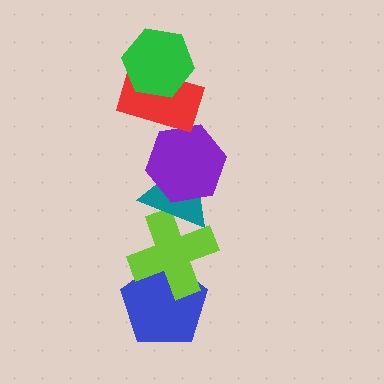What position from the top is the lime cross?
The lime cross is 5th from the top.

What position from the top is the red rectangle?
The red rectangle is 2nd from the top.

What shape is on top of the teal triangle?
The purple hexagon is on top of the teal triangle.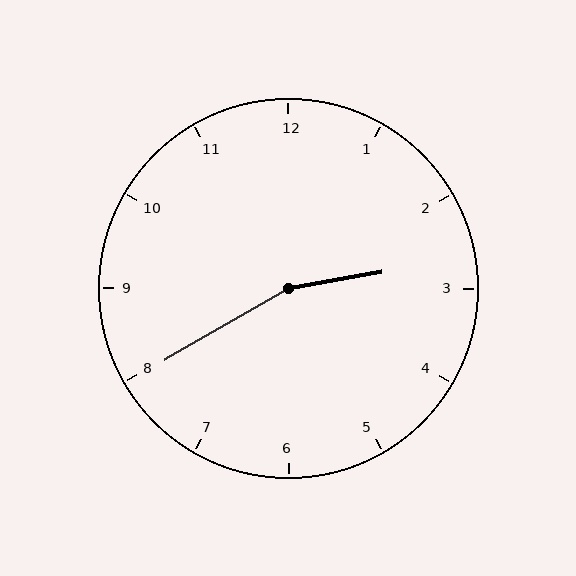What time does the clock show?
2:40.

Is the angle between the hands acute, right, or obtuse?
It is obtuse.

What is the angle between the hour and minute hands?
Approximately 160 degrees.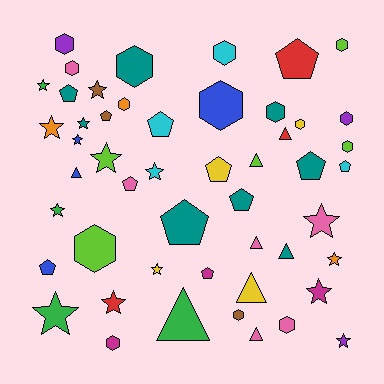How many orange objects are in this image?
There are 3 orange objects.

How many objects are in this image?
There are 50 objects.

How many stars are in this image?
There are 15 stars.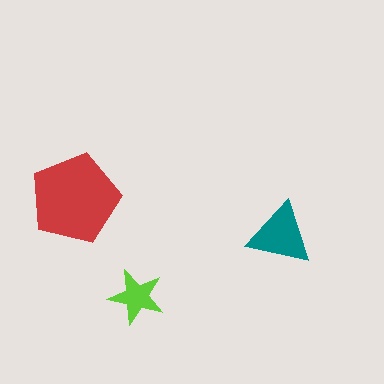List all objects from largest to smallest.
The red pentagon, the teal triangle, the lime star.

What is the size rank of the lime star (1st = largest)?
3rd.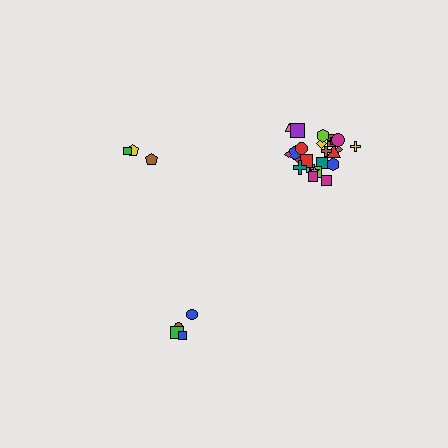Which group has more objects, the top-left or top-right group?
The top-right group.